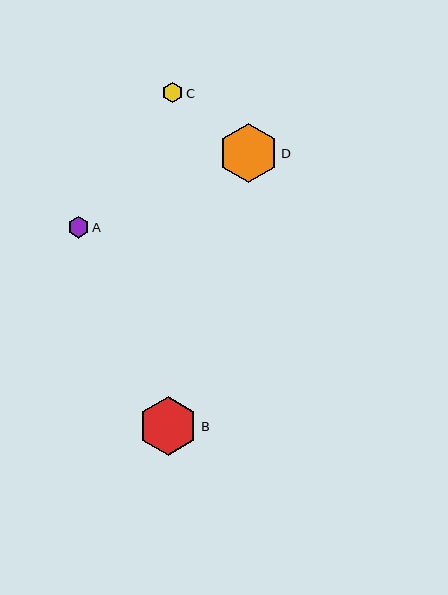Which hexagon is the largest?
Hexagon D is the largest with a size of approximately 59 pixels.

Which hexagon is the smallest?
Hexagon C is the smallest with a size of approximately 20 pixels.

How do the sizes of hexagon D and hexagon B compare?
Hexagon D and hexagon B are approximately the same size.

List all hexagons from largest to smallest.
From largest to smallest: D, B, A, C.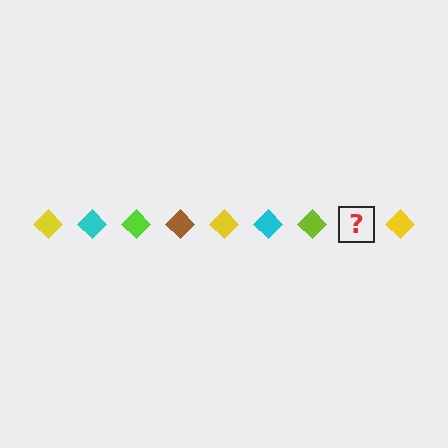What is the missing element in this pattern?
The missing element is a brown diamond.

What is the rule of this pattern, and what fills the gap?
The rule is that the pattern cycles through yellow, cyan, lime, brown diamonds. The gap should be filled with a brown diamond.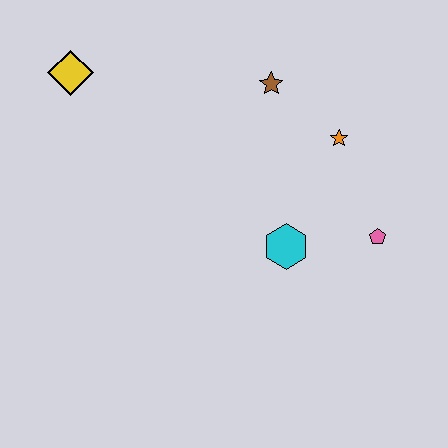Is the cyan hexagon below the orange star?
Yes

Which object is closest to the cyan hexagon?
The pink pentagon is closest to the cyan hexagon.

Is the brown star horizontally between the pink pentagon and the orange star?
No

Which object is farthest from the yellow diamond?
The pink pentagon is farthest from the yellow diamond.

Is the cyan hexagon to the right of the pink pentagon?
No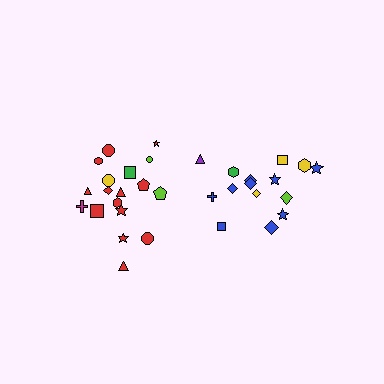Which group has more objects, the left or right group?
The left group.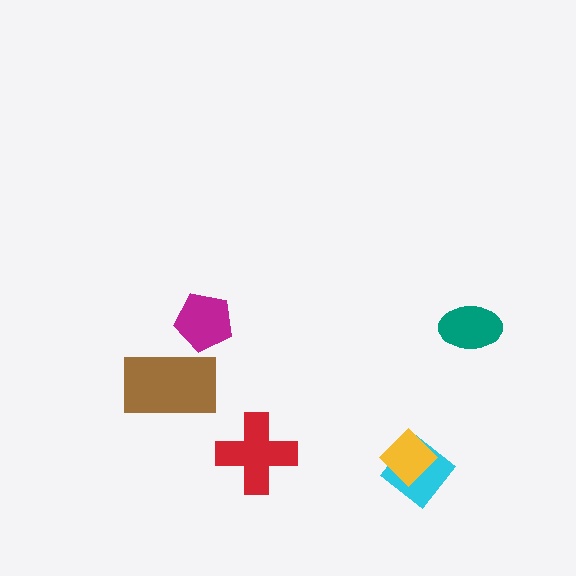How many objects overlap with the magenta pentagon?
0 objects overlap with the magenta pentagon.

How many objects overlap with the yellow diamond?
1 object overlaps with the yellow diamond.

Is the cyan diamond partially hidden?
Yes, it is partially covered by another shape.